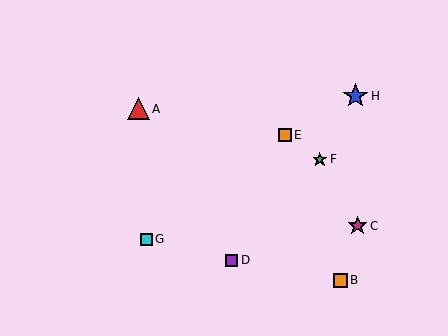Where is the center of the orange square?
The center of the orange square is at (285, 135).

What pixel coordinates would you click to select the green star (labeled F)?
Click at (320, 159) to select the green star F.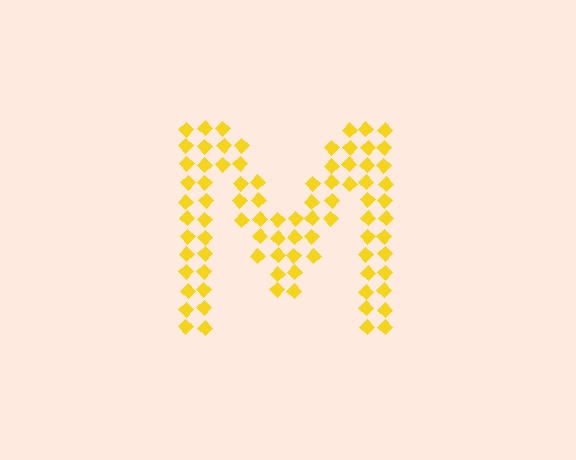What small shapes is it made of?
It is made of small diamonds.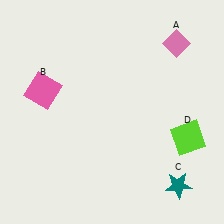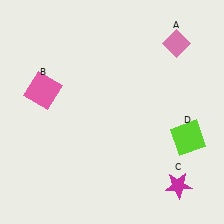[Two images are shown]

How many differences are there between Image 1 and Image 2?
There is 1 difference between the two images.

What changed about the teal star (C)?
In Image 1, C is teal. In Image 2, it changed to magenta.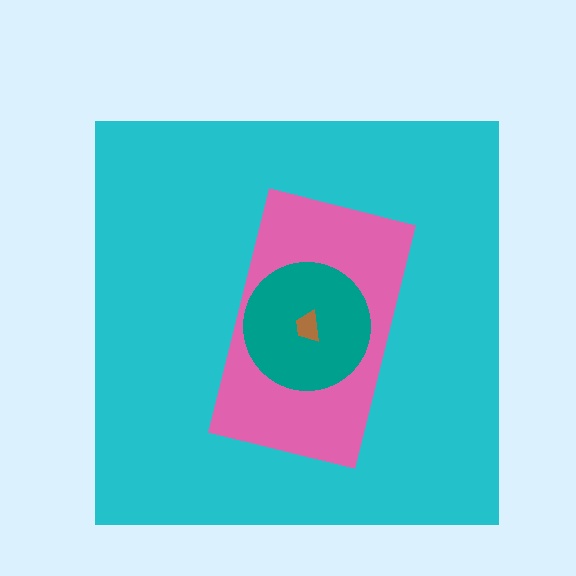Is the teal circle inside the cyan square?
Yes.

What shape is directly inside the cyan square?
The pink rectangle.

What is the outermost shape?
The cyan square.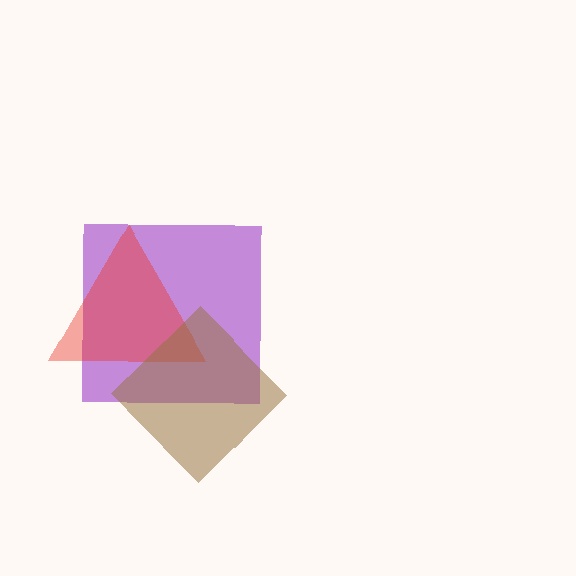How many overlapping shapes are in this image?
There are 3 overlapping shapes in the image.